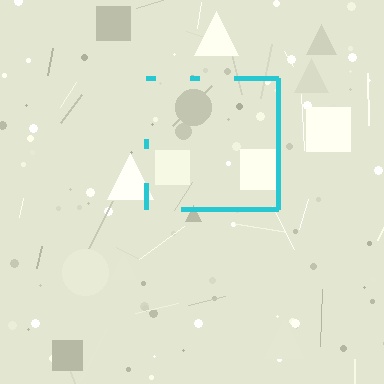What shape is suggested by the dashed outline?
The dashed outline suggests a square.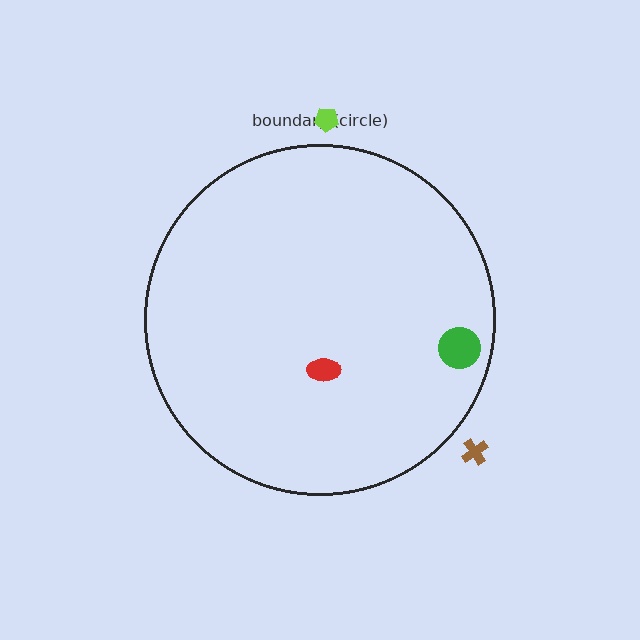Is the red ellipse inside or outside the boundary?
Inside.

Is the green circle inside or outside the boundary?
Inside.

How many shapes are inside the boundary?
2 inside, 2 outside.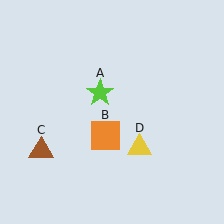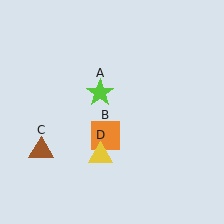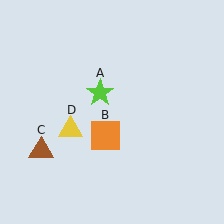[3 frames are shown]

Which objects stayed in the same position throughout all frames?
Lime star (object A) and orange square (object B) and brown triangle (object C) remained stationary.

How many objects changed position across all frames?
1 object changed position: yellow triangle (object D).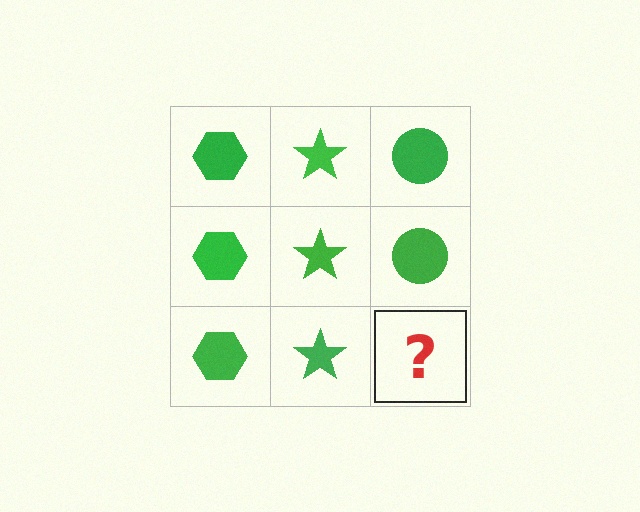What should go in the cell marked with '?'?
The missing cell should contain a green circle.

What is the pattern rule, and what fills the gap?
The rule is that each column has a consistent shape. The gap should be filled with a green circle.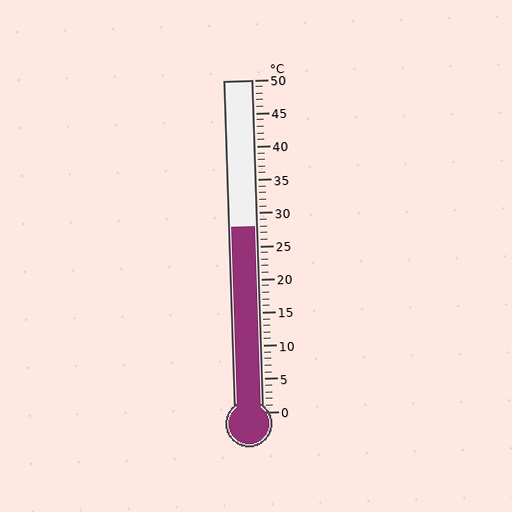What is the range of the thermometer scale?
The thermometer scale ranges from 0°C to 50°C.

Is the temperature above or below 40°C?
The temperature is below 40°C.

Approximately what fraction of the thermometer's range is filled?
The thermometer is filled to approximately 55% of its range.